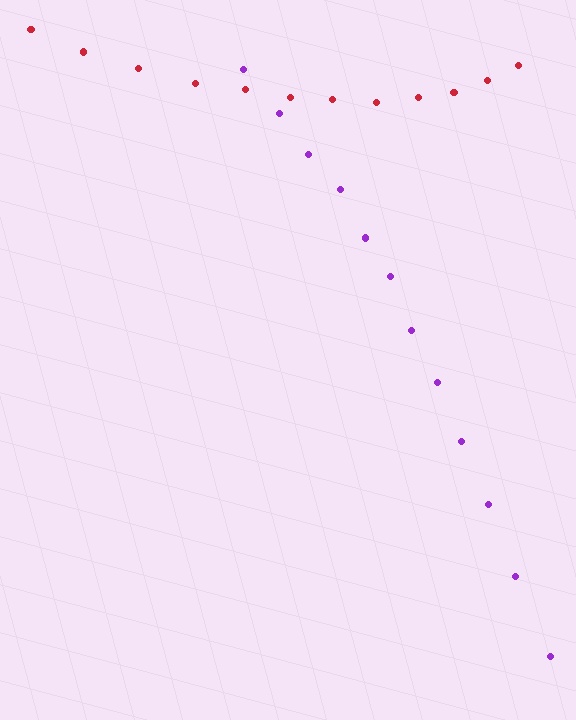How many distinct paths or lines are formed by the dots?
There are 2 distinct paths.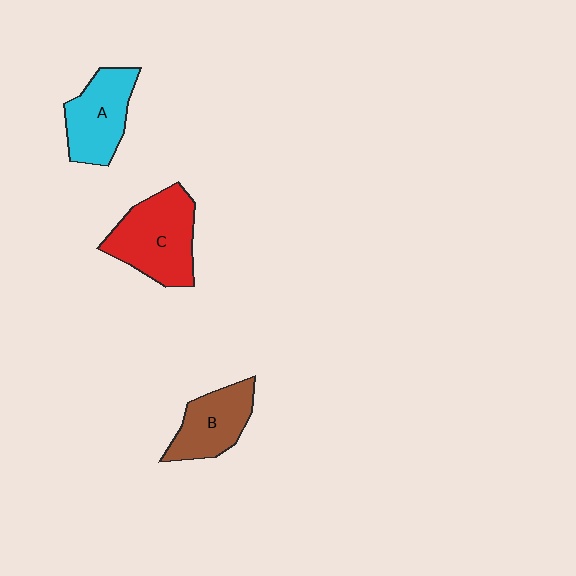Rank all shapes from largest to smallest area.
From largest to smallest: C (red), A (cyan), B (brown).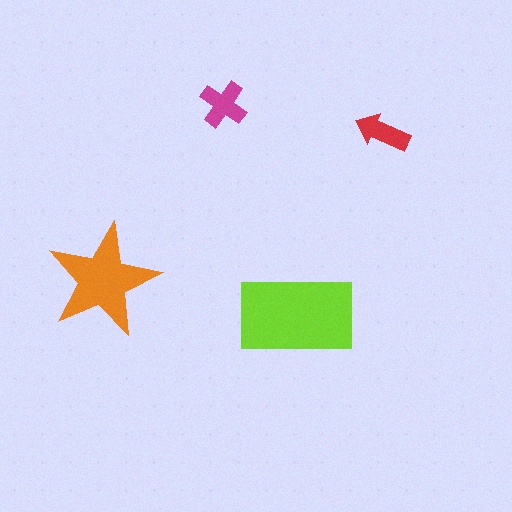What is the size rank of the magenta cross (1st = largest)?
3rd.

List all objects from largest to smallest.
The lime rectangle, the orange star, the magenta cross, the red arrow.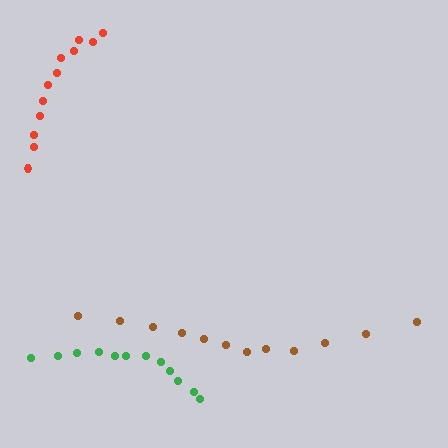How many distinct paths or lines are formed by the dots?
There are 3 distinct paths.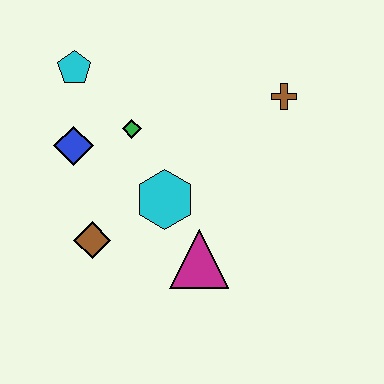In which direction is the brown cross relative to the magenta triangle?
The brown cross is above the magenta triangle.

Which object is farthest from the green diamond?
The brown cross is farthest from the green diamond.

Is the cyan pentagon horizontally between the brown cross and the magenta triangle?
No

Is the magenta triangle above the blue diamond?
No